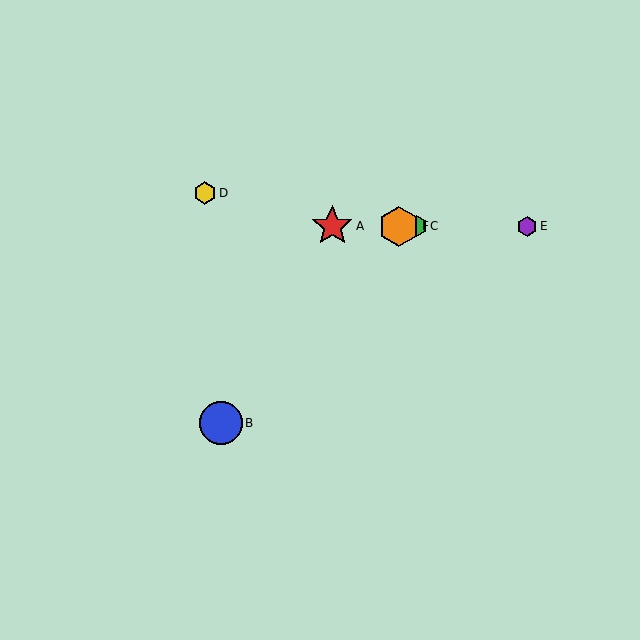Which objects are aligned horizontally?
Objects A, C, E, F are aligned horizontally.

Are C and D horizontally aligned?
No, C is at y≈226 and D is at y≈193.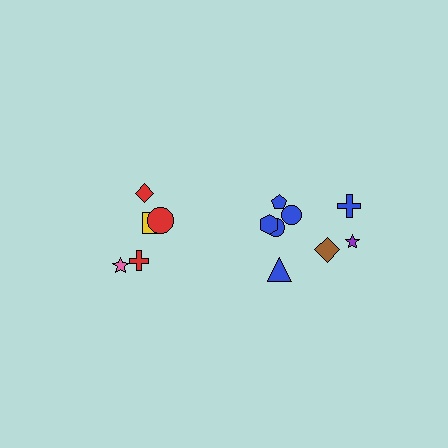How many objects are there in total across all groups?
There are 13 objects.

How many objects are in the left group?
There are 5 objects.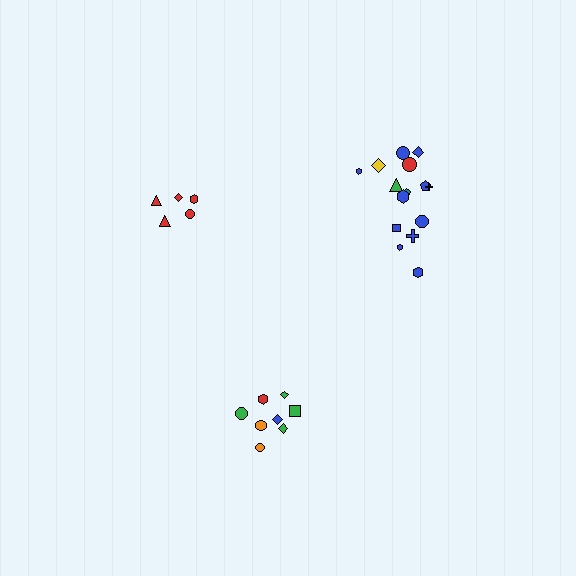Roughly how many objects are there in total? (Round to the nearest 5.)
Roughly 30 objects in total.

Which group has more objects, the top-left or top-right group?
The top-right group.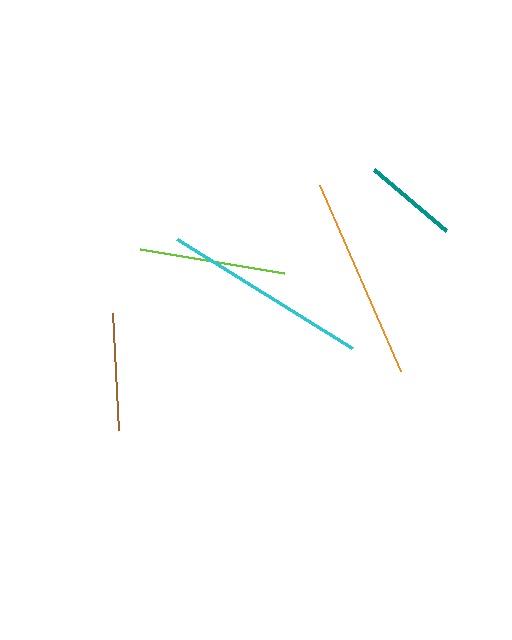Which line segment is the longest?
The cyan line is the longest at approximately 206 pixels.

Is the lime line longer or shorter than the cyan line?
The cyan line is longer than the lime line.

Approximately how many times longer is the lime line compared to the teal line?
The lime line is approximately 1.5 times the length of the teal line.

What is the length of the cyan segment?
The cyan segment is approximately 206 pixels long.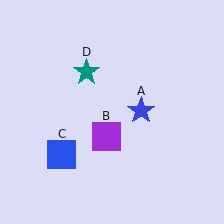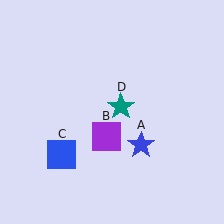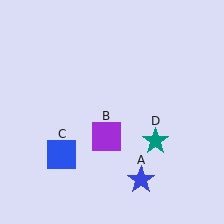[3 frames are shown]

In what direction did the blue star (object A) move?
The blue star (object A) moved down.